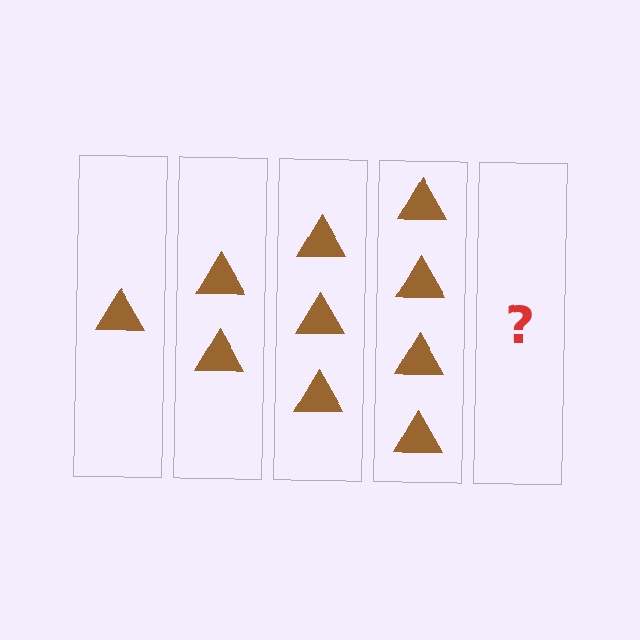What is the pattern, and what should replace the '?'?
The pattern is that each step adds one more triangle. The '?' should be 5 triangles.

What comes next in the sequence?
The next element should be 5 triangles.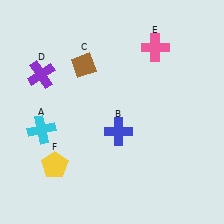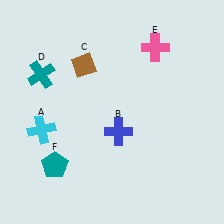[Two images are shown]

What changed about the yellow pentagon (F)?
In Image 1, F is yellow. In Image 2, it changed to teal.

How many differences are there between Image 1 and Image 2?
There are 2 differences between the two images.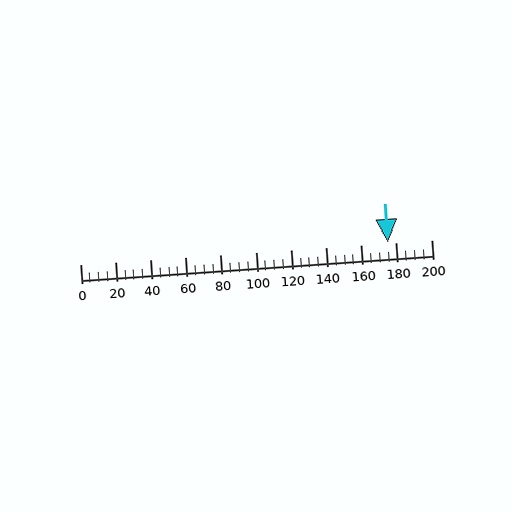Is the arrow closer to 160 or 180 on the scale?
The arrow is closer to 180.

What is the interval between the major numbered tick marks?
The major tick marks are spaced 20 units apart.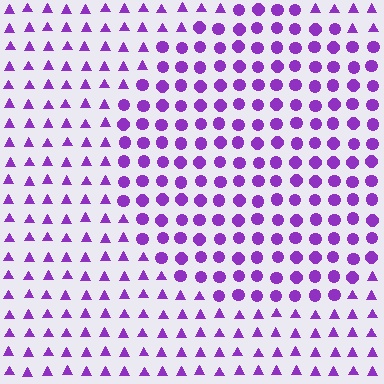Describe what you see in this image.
The image is filled with small purple elements arranged in a uniform grid. A circle-shaped region contains circles, while the surrounding area contains triangles. The boundary is defined purely by the change in element shape.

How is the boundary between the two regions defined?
The boundary is defined by a change in element shape: circles inside vs. triangles outside. All elements share the same color and spacing.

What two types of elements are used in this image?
The image uses circles inside the circle region and triangles outside it.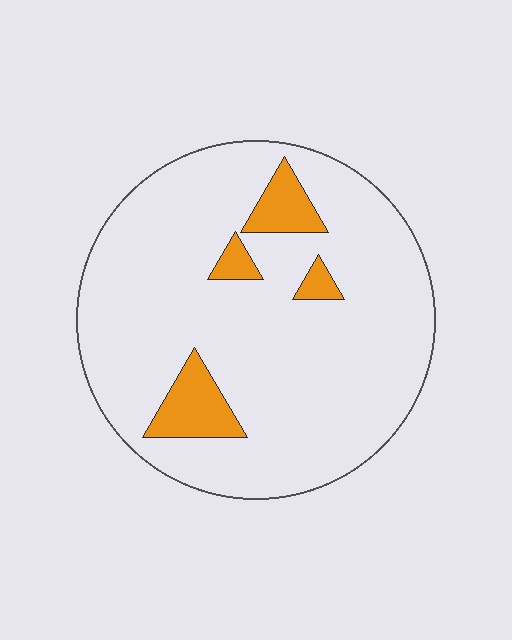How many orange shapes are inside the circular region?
4.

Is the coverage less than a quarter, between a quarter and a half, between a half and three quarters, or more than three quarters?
Less than a quarter.